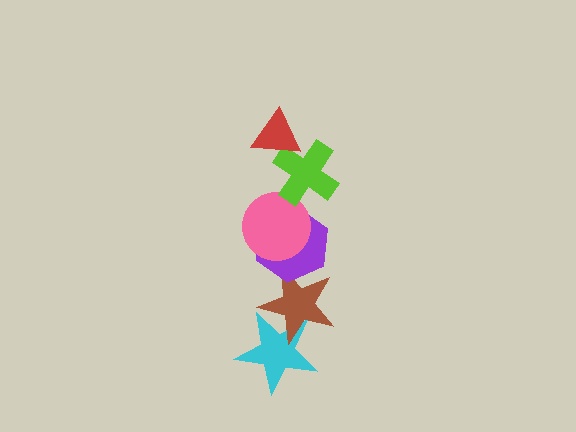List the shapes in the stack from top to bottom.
From top to bottom: the red triangle, the lime cross, the pink circle, the purple hexagon, the brown star, the cyan star.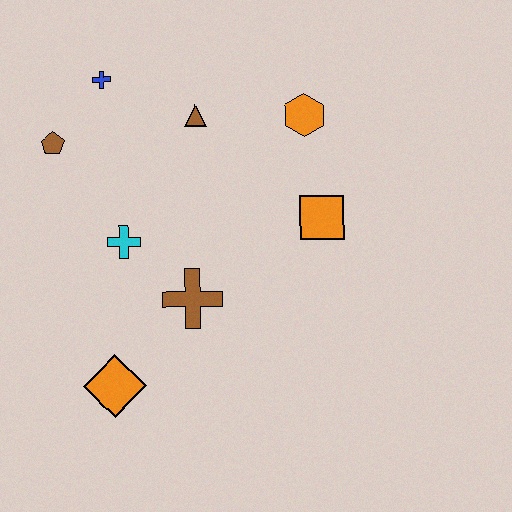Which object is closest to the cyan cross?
The brown cross is closest to the cyan cross.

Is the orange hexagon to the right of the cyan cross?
Yes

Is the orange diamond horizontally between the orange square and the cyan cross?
No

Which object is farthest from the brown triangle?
The orange diamond is farthest from the brown triangle.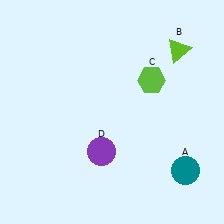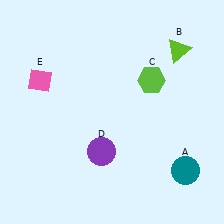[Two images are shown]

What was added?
A pink diamond (E) was added in Image 2.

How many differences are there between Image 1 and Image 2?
There is 1 difference between the two images.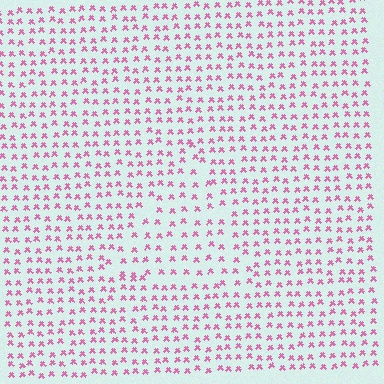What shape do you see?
I see a triangle.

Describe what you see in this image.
The image contains small pink elements arranged at two different densities. A triangle-shaped region is visible where the elements are less densely packed than the surrounding area.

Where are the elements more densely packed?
The elements are more densely packed outside the triangle boundary.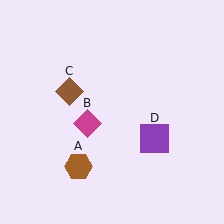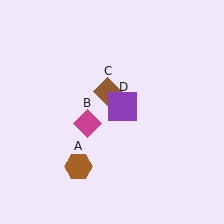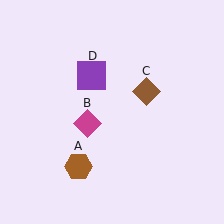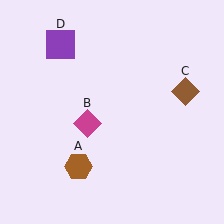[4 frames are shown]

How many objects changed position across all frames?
2 objects changed position: brown diamond (object C), purple square (object D).